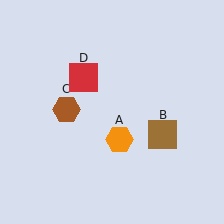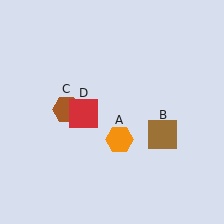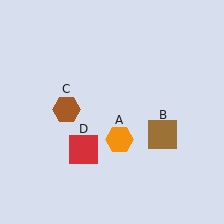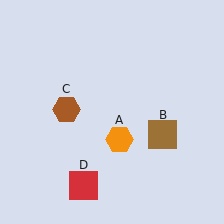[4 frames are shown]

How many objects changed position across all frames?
1 object changed position: red square (object D).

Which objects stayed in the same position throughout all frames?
Orange hexagon (object A) and brown square (object B) and brown hexagon (object C) remained stationary.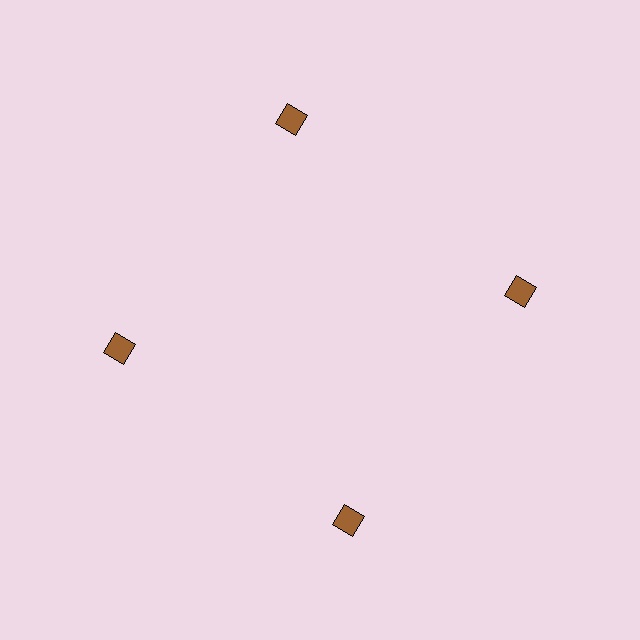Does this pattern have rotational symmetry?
Yes, this pattern has 4-fold rotational symmetry. It looks the same after rotating 90 degrees around the center.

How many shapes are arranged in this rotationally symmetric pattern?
There are 4 shapes, arranged in 4 groups of 1.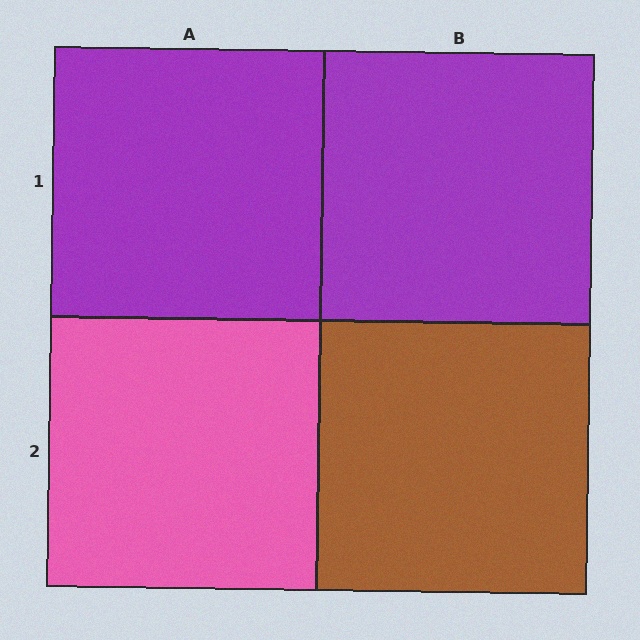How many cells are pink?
1 cell is pink.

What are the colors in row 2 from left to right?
Pink, brown.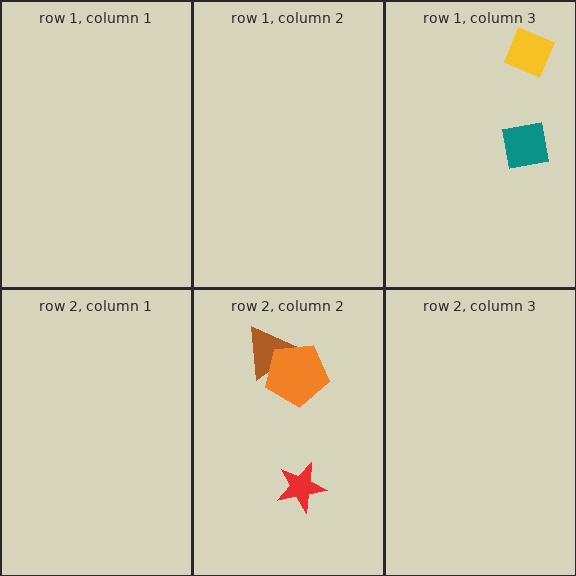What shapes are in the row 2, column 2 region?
The red star, the brown triangle, the orange pentagon.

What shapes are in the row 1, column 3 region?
The yellow diamond, the teal square.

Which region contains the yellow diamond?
The row 1, column 3 region.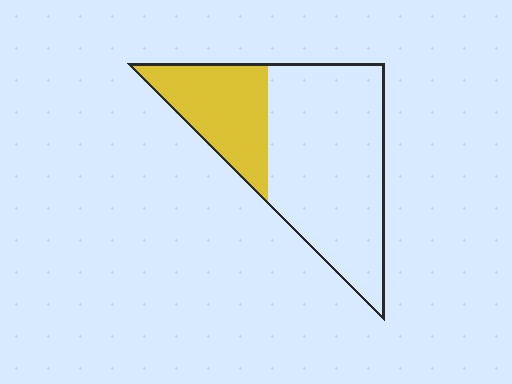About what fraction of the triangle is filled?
About one third (1/3).